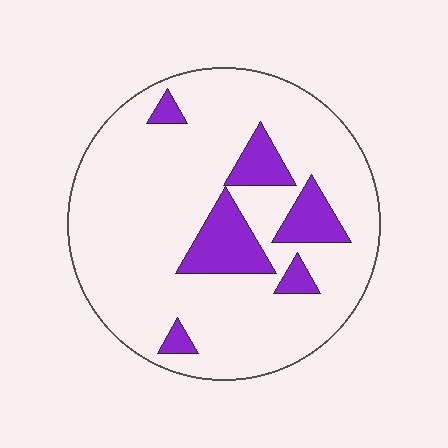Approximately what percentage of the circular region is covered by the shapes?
Approximately 15%.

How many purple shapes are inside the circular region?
6.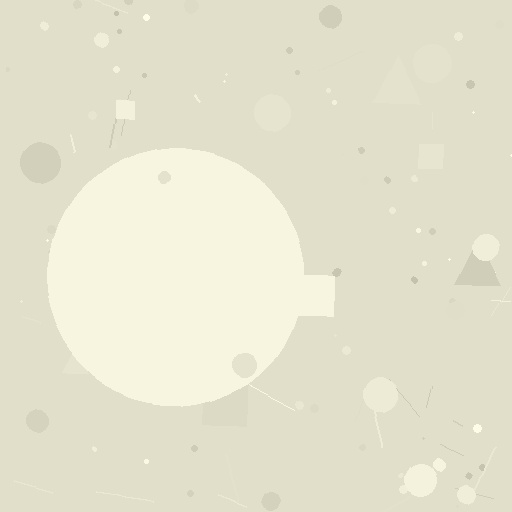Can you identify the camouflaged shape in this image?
The camouflaged shape is a circle.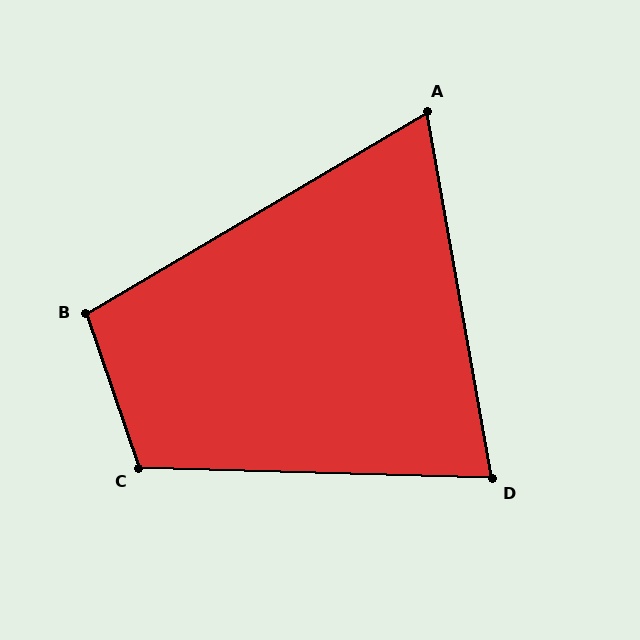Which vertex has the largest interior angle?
C, at approximately 111 degrees.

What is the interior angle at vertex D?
Approximately 78 degrees (acute).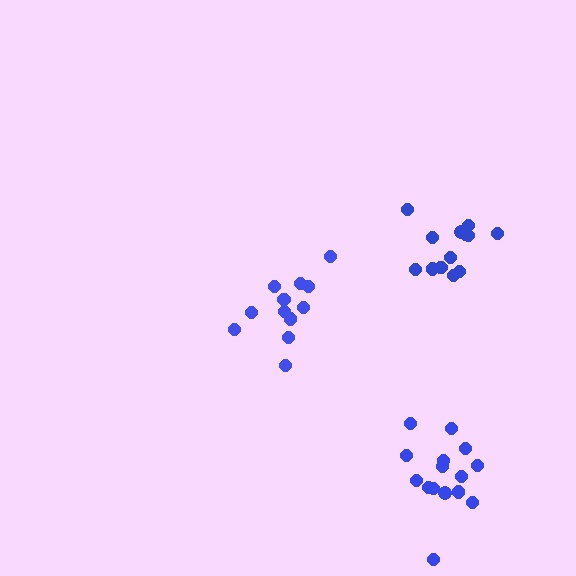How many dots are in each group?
Group 1: 13 dots, Group 2: 12 dots, Group 3: 15 dots (40 total).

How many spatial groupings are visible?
There are 3 spatial groupings.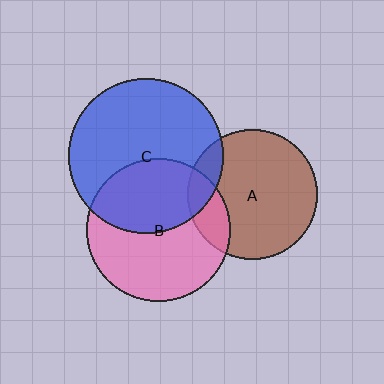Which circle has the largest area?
Circle C (blue).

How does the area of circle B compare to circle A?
Approximately 1.2 times.